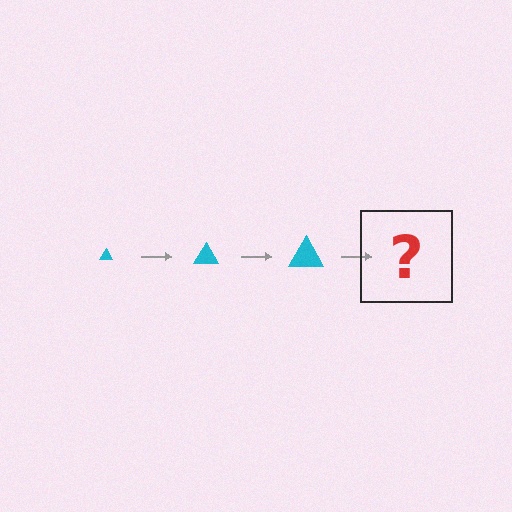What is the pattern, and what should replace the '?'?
The pattern is that the triangle gets progressively larger each step. The '?' should be a cyan triangle, larger than the previous one.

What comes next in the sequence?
The next element should be a cyan triangle, larger than the previous one.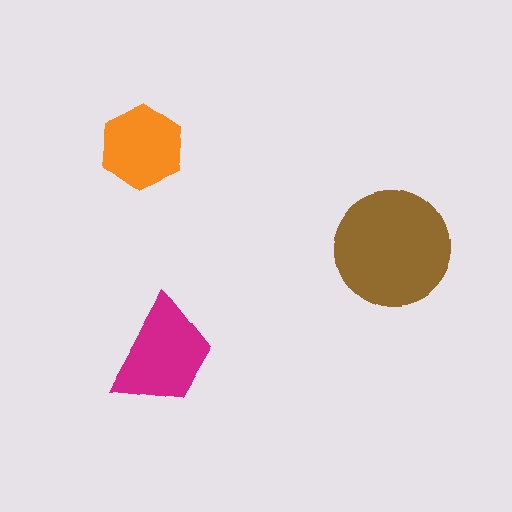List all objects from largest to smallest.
The brown circle, the magenta trapezoid, the orange hexagon.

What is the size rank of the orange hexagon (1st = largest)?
3rd.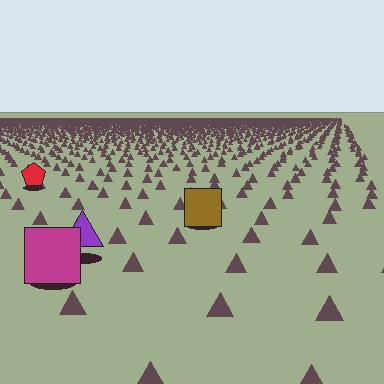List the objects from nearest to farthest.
From nearest to farthest: the magenta square, the purple triangle, the brown square, the red pentagon.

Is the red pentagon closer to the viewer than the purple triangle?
No. The purple triangle is closer — you can tell from the texture gradient: the ground texture is coarser near it.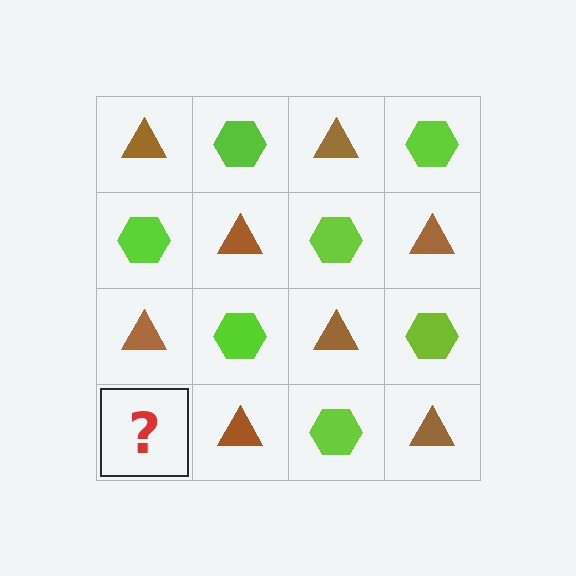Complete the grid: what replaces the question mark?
The question mark should be replaced with a lime hexagon.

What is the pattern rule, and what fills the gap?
The rule is that it alternates brown triangle and lime hexagon in a checkerboard pattern. The gap should be filled with a lime hexagon.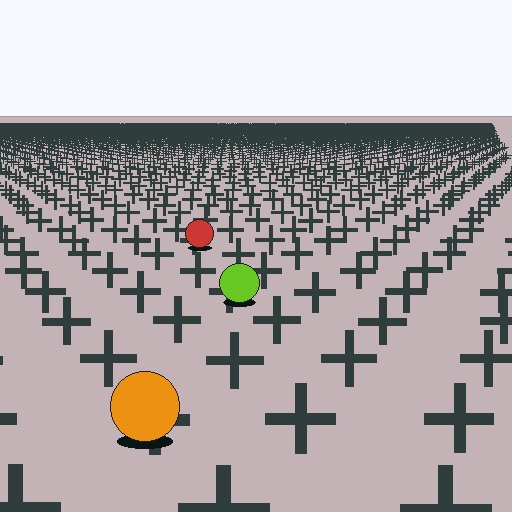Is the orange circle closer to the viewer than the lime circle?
Yes. The orange circle is closer — you can tell from the texture gradient: the ground texture is coarser near it.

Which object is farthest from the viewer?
The red circle is farthest from the viewer. It appears smaller and the ground texture around it is denser.